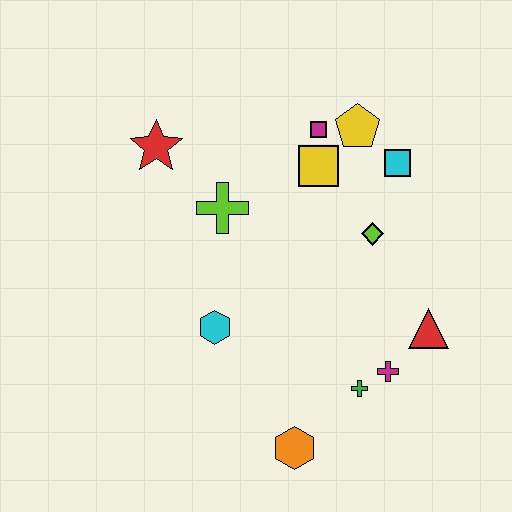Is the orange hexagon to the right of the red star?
Yes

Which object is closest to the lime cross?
The red star is closest to the lime cross.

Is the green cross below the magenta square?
Yes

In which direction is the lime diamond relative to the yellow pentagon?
The lime diamond is below the yellow pentagon.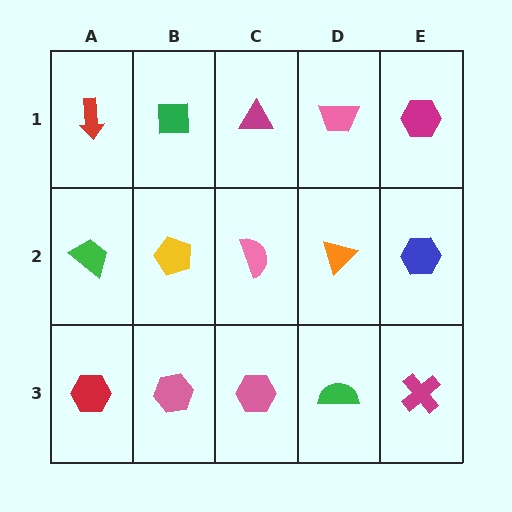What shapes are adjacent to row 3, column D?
An orange triangle (row 2, column D), a pink hexagon (row 3, column C), a magenta cross (row 3, column E).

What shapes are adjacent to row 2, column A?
A red arrow (row 1, column A), a red hexagon (row 3, column A), a yellow pentagon (row 2, column B).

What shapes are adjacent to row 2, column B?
A green square (row 1, column B), a pink hexagon (row 3, column B), a green trapezoid (row 2, column A), a pink semicircle (row 2, column C).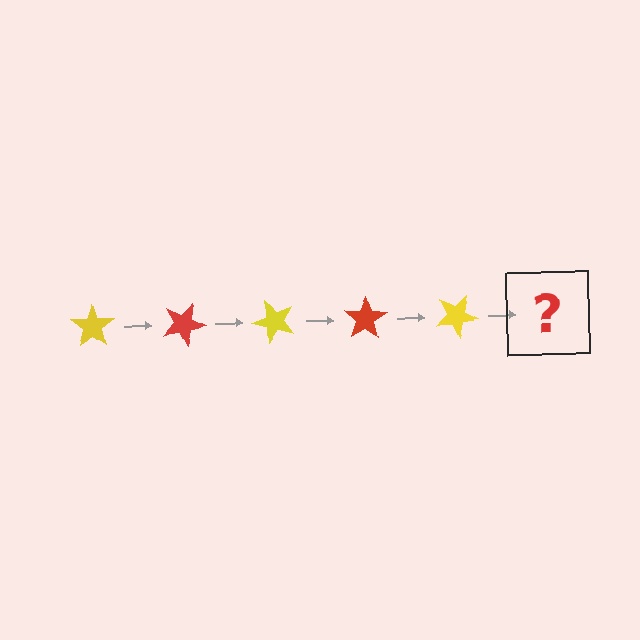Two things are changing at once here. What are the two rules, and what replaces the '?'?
The two rules are that it rotates 25 degrees each step and the color cycles through yellow and red. The '?' should be a red star, rotated 125 degrees from the start.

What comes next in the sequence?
The next element should be a red star, rotated 125 degrees from the start.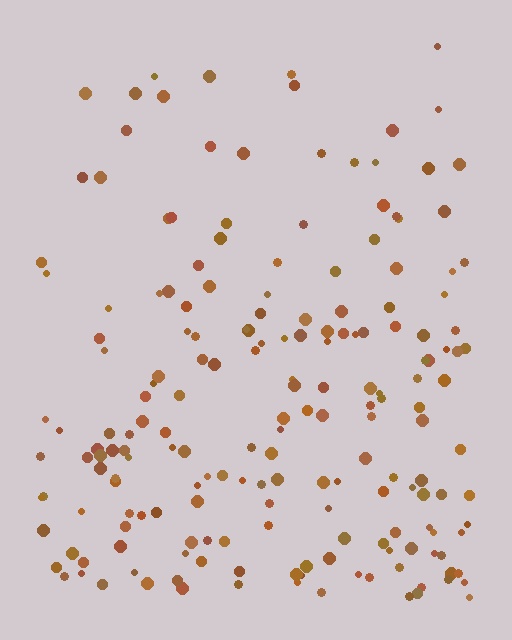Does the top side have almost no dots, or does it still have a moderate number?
Still a moderate number, just noticeably fewer than the bottom.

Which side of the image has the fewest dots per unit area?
The top.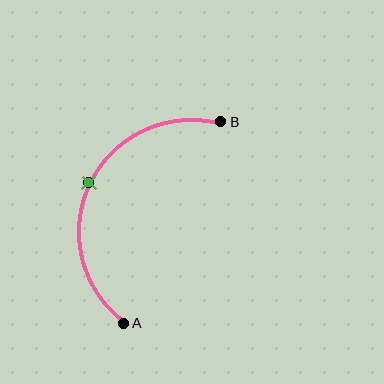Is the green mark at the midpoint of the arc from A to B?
Yes. The green mark lies on the arc at equal arc-length from both A and B — it is the arc midpoint.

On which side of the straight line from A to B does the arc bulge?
The arc bulges to the left of the straight line connecting A and B.